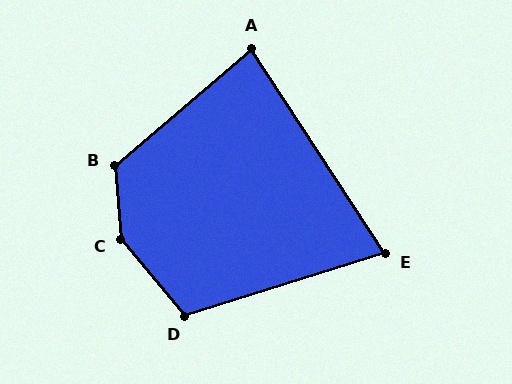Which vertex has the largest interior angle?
C, at approximately 145 degrees.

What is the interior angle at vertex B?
Approximately 126 degrees (obtuse).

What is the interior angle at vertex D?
Approximately 112 degrees (obtuse).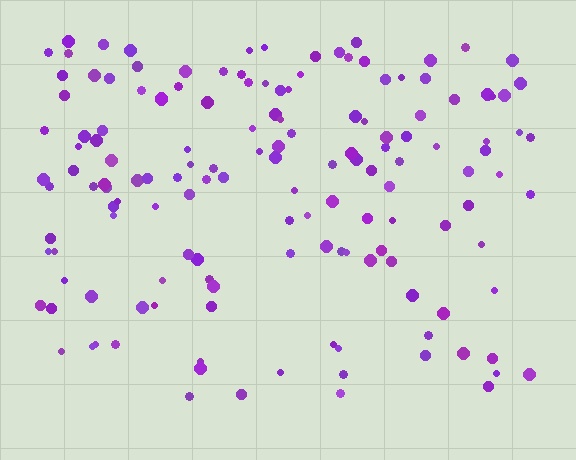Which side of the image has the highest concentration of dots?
The top.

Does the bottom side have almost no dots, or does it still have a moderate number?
Still a moderate number, just noticeably fewer than the top.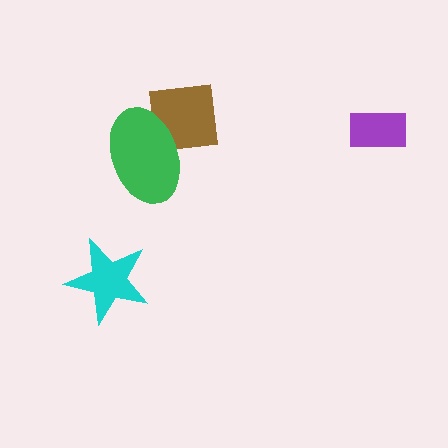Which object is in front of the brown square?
The green ellipse is in front of the brown square.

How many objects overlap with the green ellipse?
1 object overlaps with the green ellipse.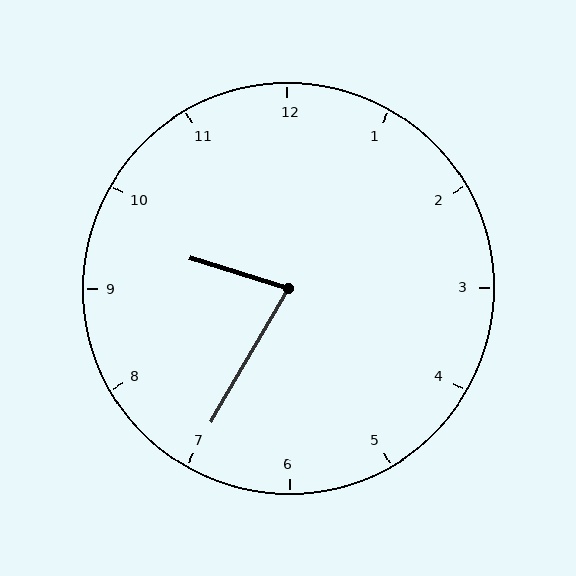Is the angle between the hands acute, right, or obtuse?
It is acute.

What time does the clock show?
9:35.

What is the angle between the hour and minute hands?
Approximately 78 degrees.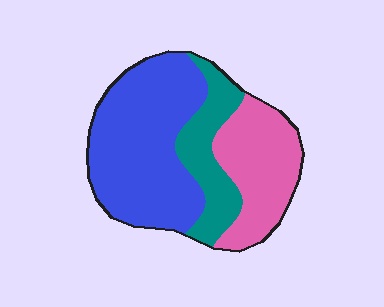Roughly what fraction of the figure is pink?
Pink covers 29% of the figure.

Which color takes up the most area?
Blue, at roughly 50%.